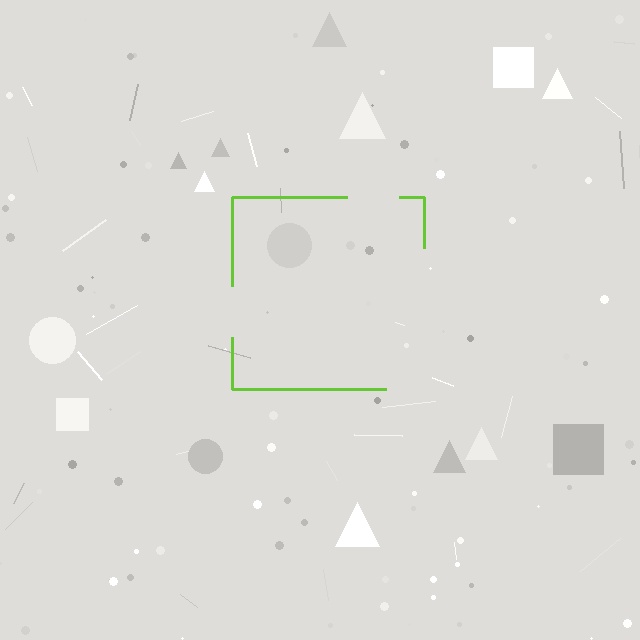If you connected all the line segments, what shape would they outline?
They would outline a square.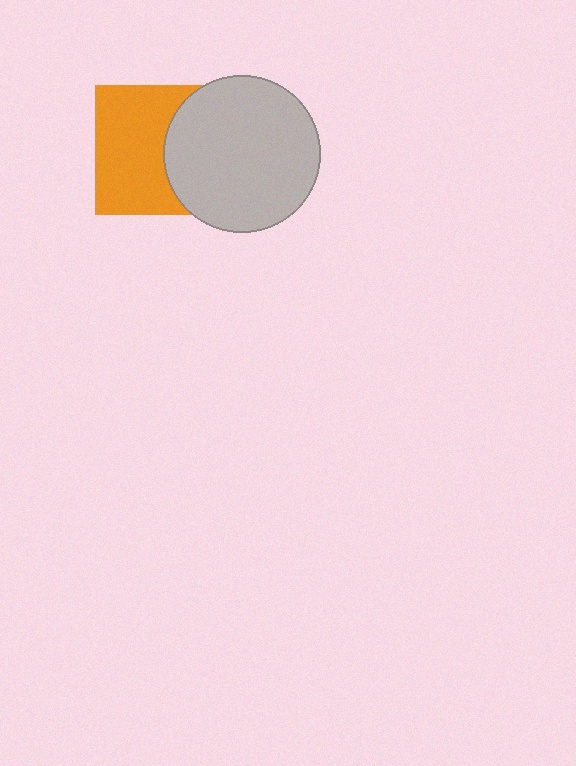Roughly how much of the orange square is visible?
About half of it is visible (roughly 60%).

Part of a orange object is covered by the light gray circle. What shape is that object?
It is a square.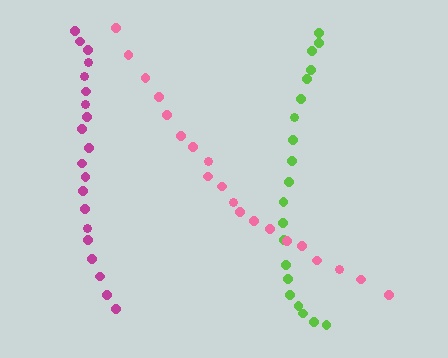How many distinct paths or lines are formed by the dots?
There are 3 distinct paths.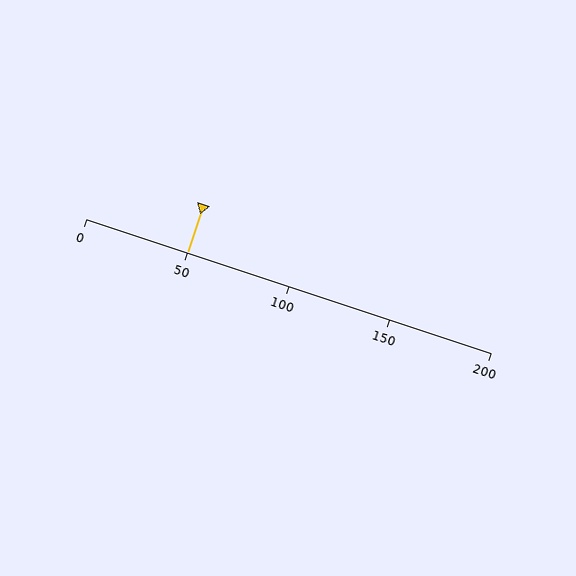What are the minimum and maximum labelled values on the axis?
The axis runs from 0 to 200.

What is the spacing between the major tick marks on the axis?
The major ticks are spaced 50 apart.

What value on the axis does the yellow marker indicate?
The marker indicates approximately 50.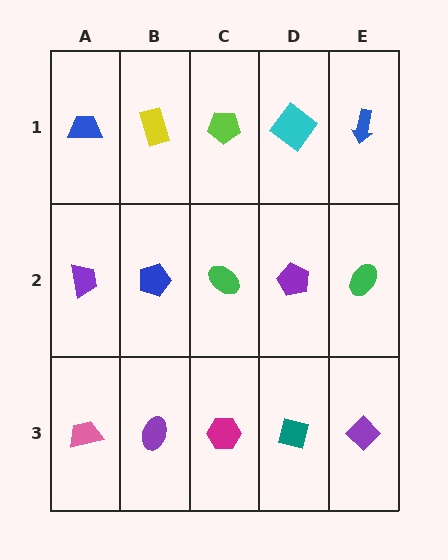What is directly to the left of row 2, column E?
A purple pentagon.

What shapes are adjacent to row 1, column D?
A purple pentagon (row 2, column D), a lime pentagon (row 1, column C), a blue arrow (row 1, column E).